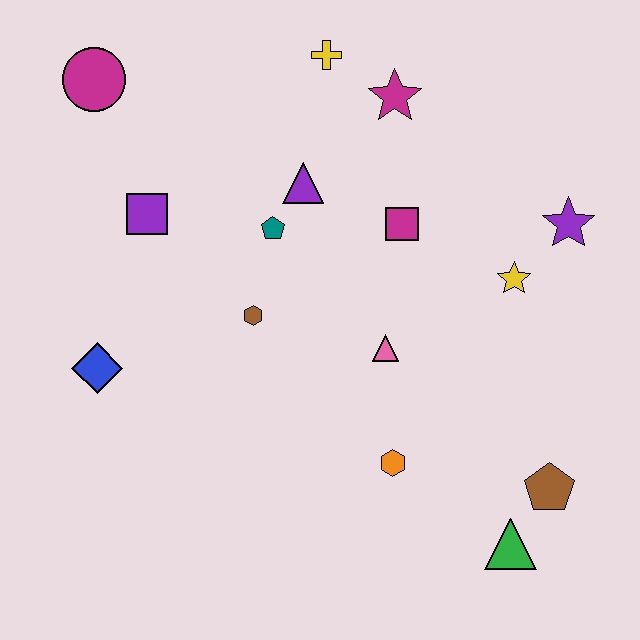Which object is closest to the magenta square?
The purple triangle is closest to the magenta square.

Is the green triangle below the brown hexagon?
Yes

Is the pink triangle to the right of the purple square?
Yes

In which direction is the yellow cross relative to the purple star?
The yellow cross is to the left of the purple star.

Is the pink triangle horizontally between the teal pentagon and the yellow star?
Yes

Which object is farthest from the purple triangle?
The green triangle is farthest from the purple triangle.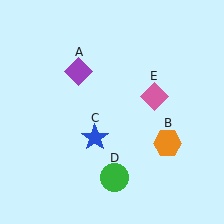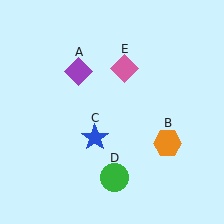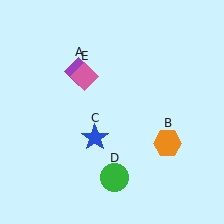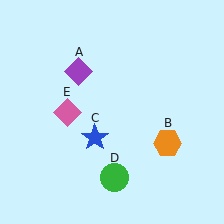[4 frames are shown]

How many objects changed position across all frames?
1 object changed position: pink diamond (object E).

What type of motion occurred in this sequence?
The pink diamond (object E) rotated counterclockwise around the center of the scene.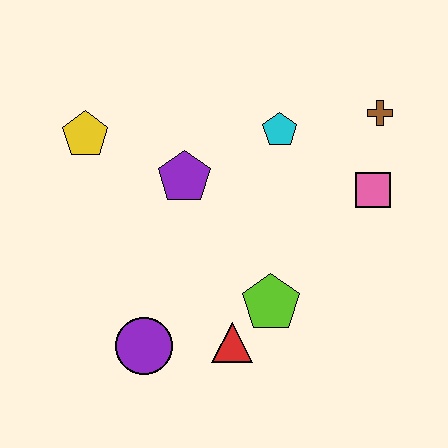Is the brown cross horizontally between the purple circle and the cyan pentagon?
No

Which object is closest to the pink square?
The brown cross is closest to the pink square.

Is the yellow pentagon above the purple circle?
Yes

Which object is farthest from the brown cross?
The purple circle is farthest from the brown cross.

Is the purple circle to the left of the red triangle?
Yes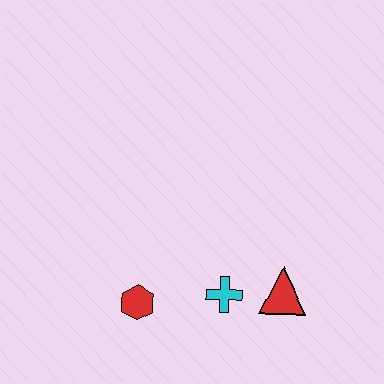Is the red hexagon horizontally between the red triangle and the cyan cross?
No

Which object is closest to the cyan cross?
The red triangle is closest to the cyan cross.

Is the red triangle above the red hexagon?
Yes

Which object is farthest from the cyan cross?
The red hexagon is farthest from the cyan cross.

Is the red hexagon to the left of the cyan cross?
Yes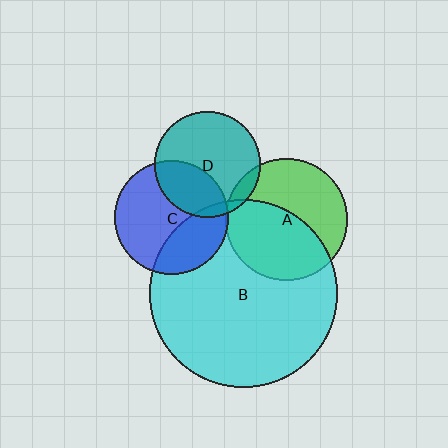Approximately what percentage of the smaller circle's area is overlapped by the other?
Approximately 35%.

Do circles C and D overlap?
Yes.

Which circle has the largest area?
Circle B (cyan).